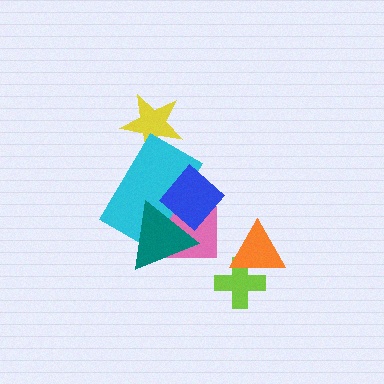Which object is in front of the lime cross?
The orange triangle is in front of the lime cross.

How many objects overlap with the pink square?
3 objects overlap with the pink square.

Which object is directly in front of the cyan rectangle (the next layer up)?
The blue diamond is directly in front of the cyan rectangle.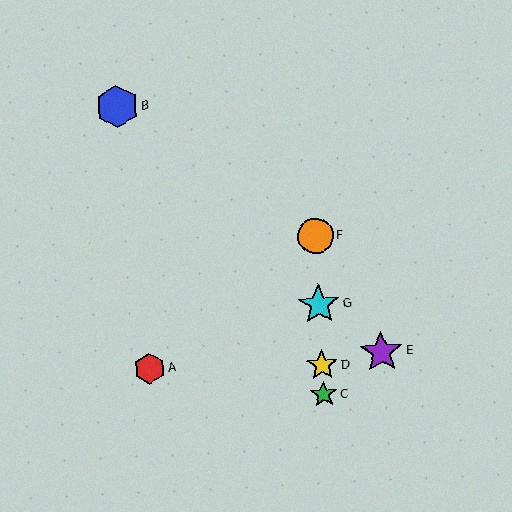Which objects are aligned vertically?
Objects C, D, F, G are aligned vertically.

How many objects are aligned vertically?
4 objects (C, D, F, G) are aligned vertically.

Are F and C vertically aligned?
Yes, both are at x≈315.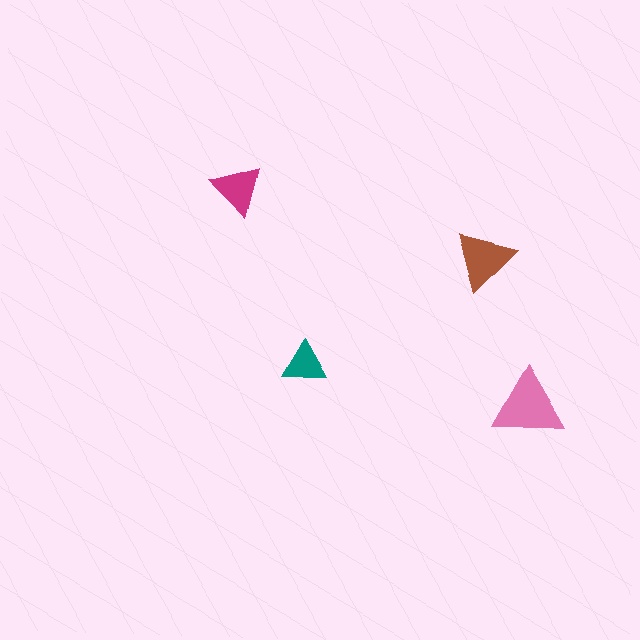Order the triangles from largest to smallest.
the pink one, the brown one, the magenta one, the teal one.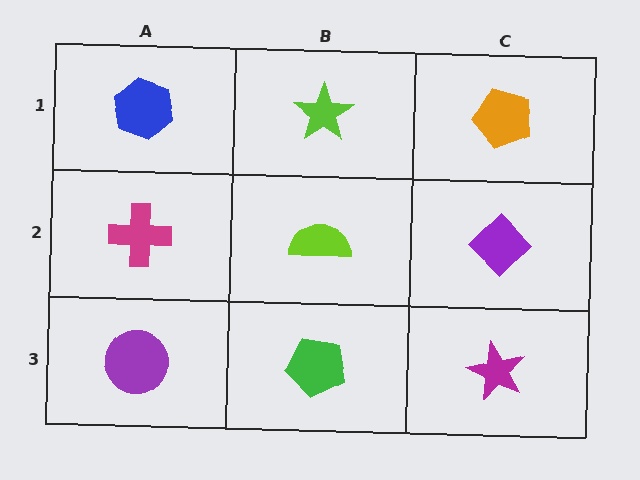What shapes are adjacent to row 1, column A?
A magenta cross (row 2, column A), a lime star (row 1, column B).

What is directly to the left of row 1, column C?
A lime star.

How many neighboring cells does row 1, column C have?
2.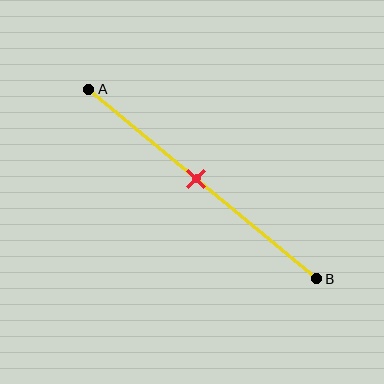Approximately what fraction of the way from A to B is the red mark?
The red mark is approximately 45% of the way from A to B.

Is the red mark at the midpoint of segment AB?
Yes, the mark is approximately at the midpoint.